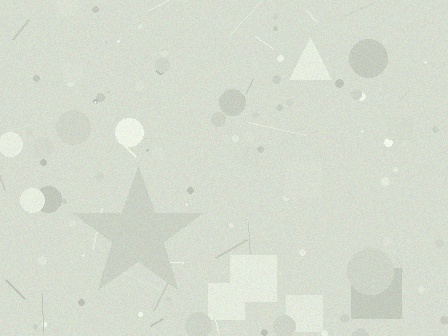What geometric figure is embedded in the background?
A star is embedded in the background.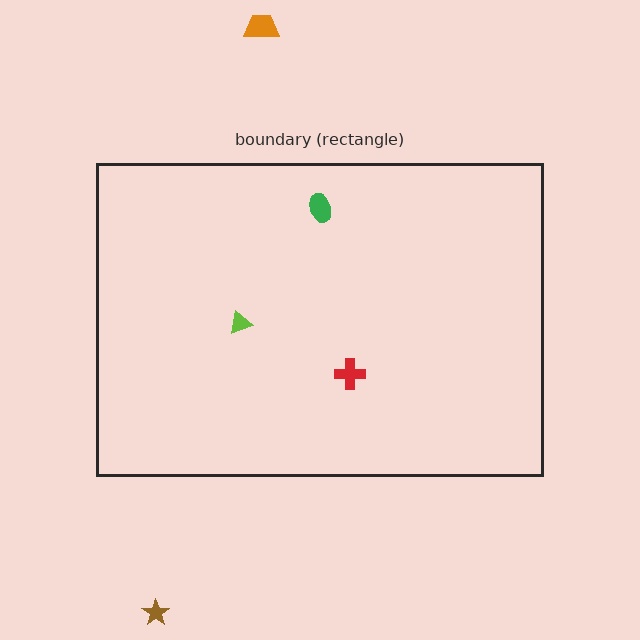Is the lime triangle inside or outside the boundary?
Inside.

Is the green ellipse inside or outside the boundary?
Inside.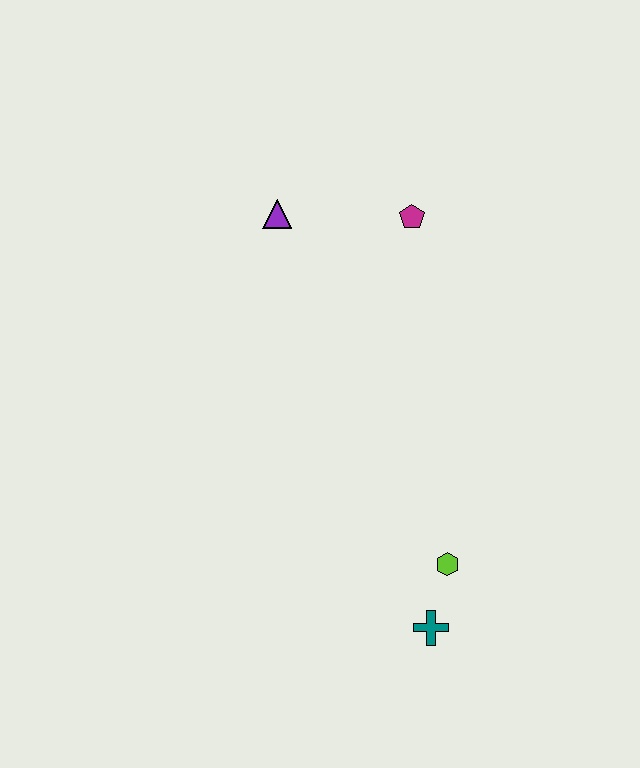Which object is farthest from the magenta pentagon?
The teal cross is farthest from the magenta pentagon.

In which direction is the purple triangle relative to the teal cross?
The purple triangle is above the teal cross.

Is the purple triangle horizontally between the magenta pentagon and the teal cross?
No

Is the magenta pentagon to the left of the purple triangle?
No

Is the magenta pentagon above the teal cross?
Yes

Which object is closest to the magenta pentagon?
The purple triangle is closest to the magenta pentagon.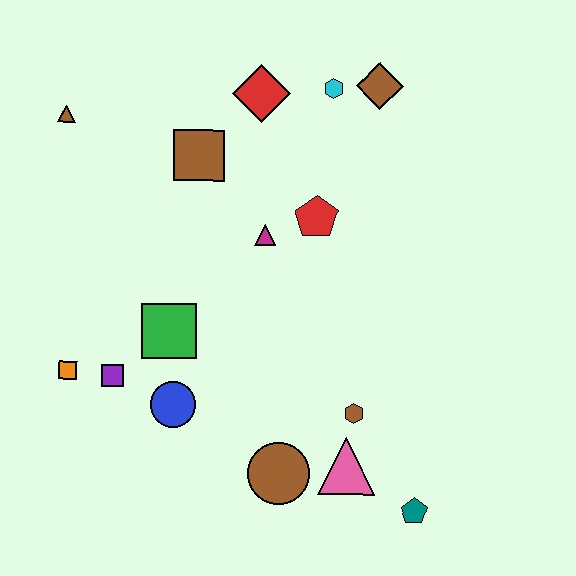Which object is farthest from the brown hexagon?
The brown triangle is farthest from the brown hexagon.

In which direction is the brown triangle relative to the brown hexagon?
The brown triangle is above the brown hexagon.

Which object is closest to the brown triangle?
The brown square is closest to the brown triangle.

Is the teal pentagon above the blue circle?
No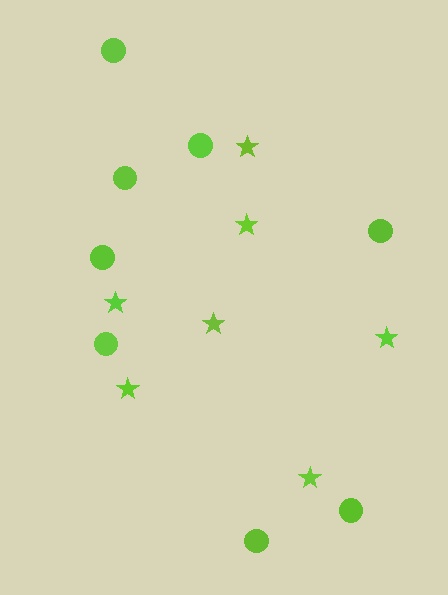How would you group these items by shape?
There are 2 groups: one group of stars (7) and one group of circles (8).